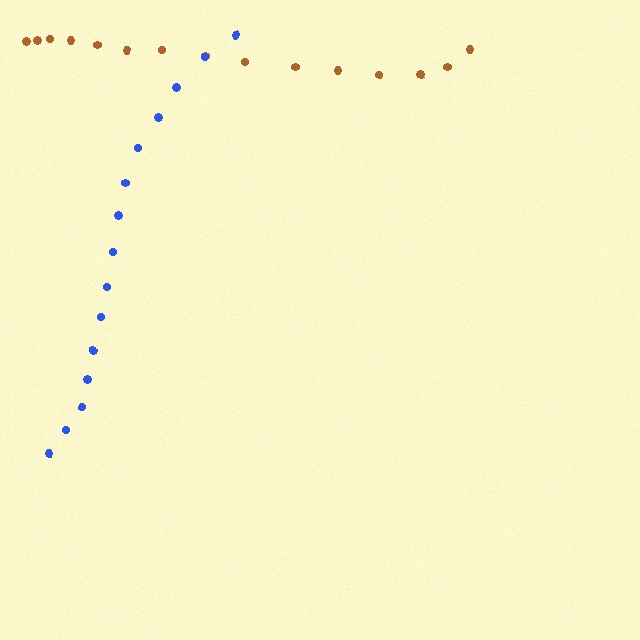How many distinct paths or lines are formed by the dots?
There are 2 distinct paths.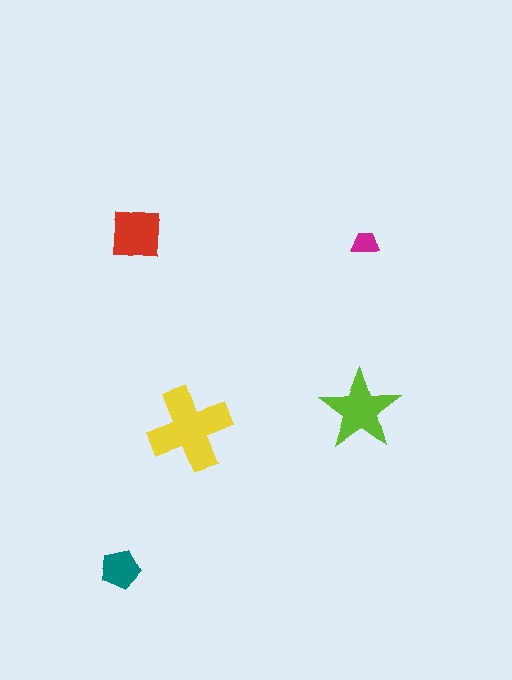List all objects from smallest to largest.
The magenta trapezoid, the teal pentagon, the red square, the lime star, the yellow cross.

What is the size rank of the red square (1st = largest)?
3rd.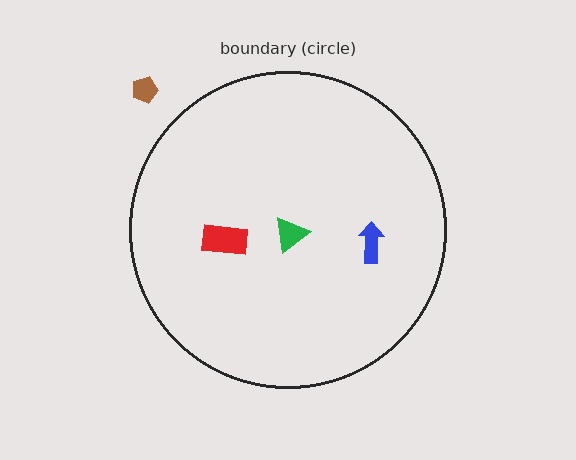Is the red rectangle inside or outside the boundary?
Inside.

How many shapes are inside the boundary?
3 inside, 1 outside.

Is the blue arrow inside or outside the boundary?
Inside.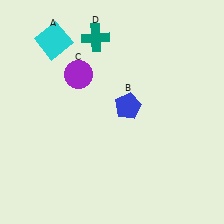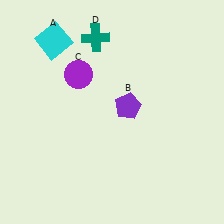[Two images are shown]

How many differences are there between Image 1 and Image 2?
There is 1 difference between the two images.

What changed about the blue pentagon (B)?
In Image 1, B is blue. In Image 2, it changed to purple.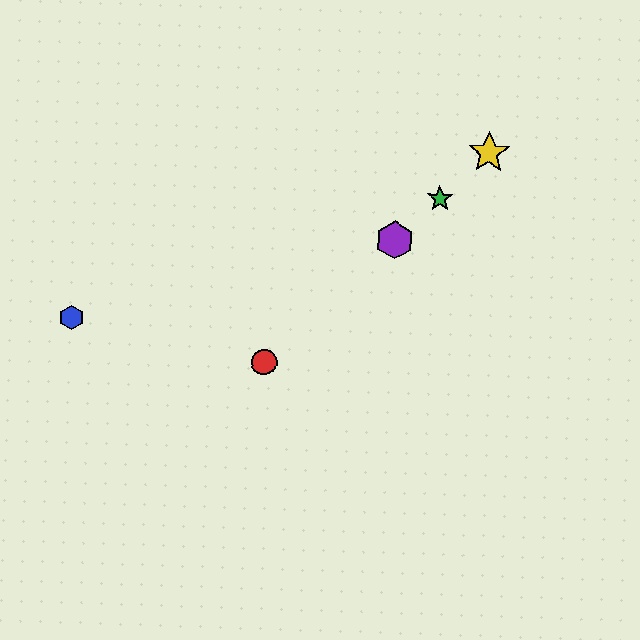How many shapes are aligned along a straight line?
4 shapes (the red circle, the green star, the yellow star, the purple hexagon) are aligned along a straight line.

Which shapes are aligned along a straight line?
The red circle, the green star, the yellow star, the purple hexagon are aligned along a straight line.